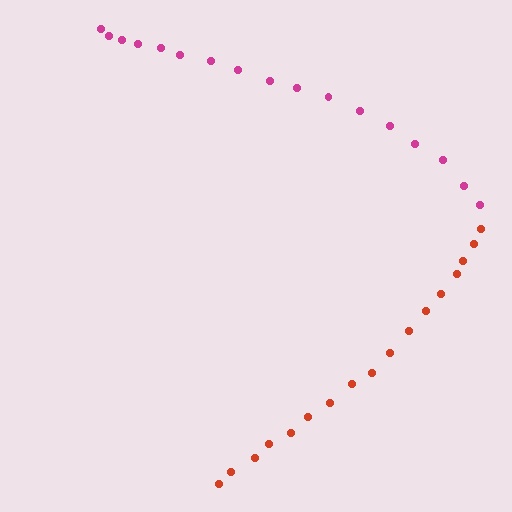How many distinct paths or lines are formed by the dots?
There are 2 distinct paths.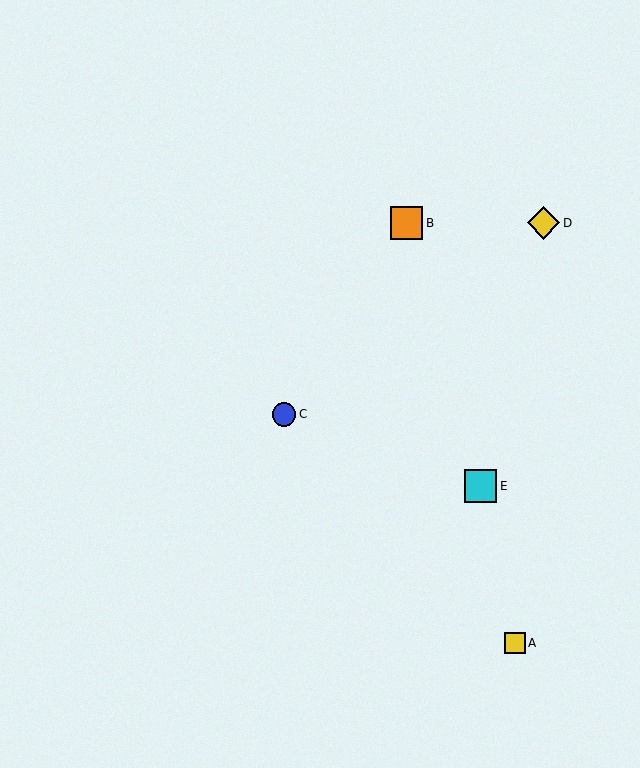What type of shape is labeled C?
Shape C is a blue circle.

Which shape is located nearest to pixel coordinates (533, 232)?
The yellow diamond (labeled D) at (543, 223) is nearest to that location.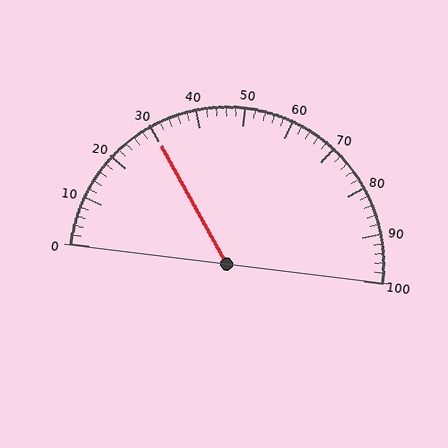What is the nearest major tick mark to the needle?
The nearest major tick mark is 30.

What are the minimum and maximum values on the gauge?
The gauge ranges from 0 to 100.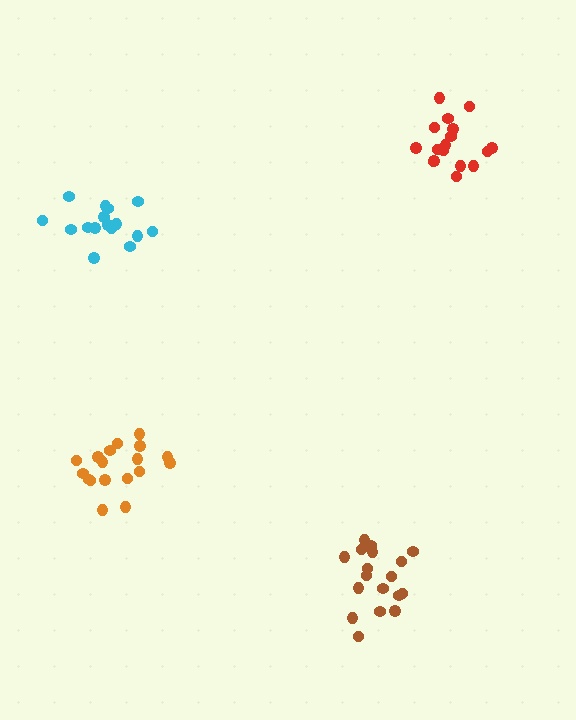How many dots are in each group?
Group 1: 18 dots, Group 2: 16 dots, Group 3: 18 dots, Group 4: 17 dots (69 total).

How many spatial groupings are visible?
There are 4 spatial groupings.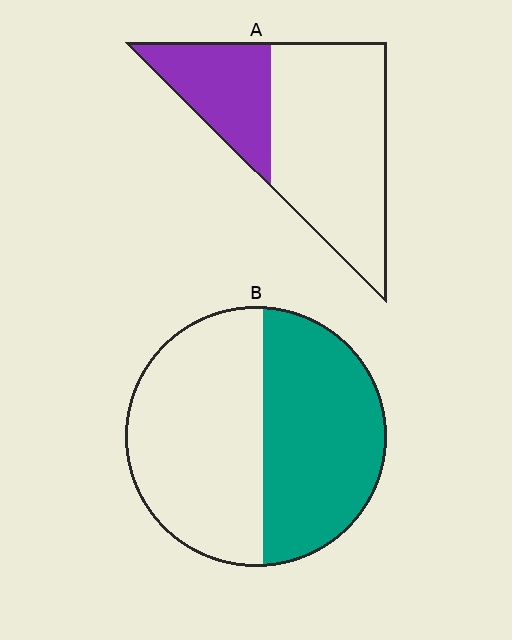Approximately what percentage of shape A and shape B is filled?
A is approximately 30% and B is approximately 45%.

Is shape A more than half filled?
No.